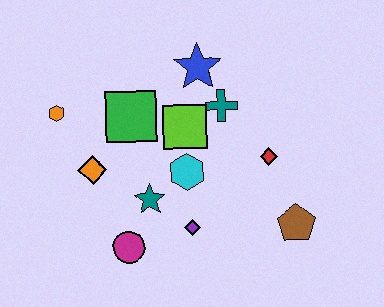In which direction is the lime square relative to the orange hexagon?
The lime square is to the right of the orange hexagon.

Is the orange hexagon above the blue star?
No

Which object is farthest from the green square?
The brown pentagon is farthest from the green square.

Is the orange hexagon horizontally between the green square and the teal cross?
No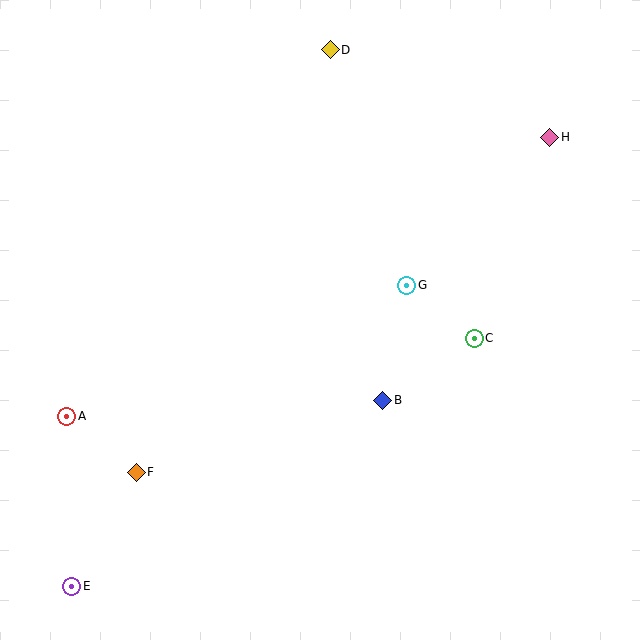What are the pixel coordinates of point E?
Point E is at (72, 586).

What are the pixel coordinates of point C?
Point C is at (474, 338).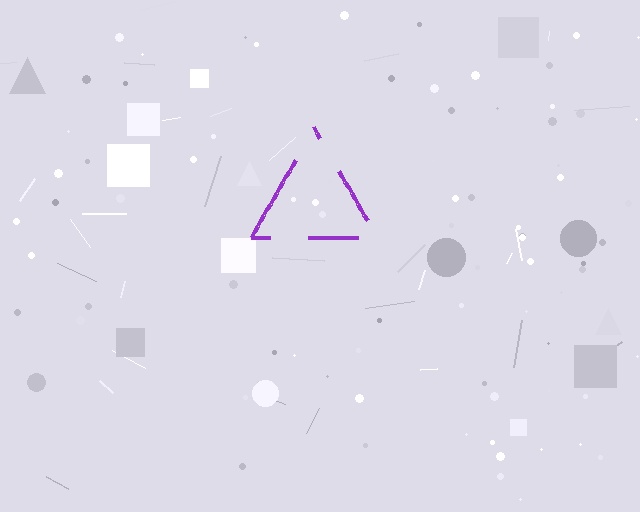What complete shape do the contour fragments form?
The contour fragments form a triangle.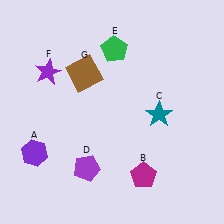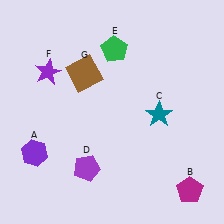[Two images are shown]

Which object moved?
The magenta pentagon (B) moved right.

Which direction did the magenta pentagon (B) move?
The magenta pentagon (B) moved right.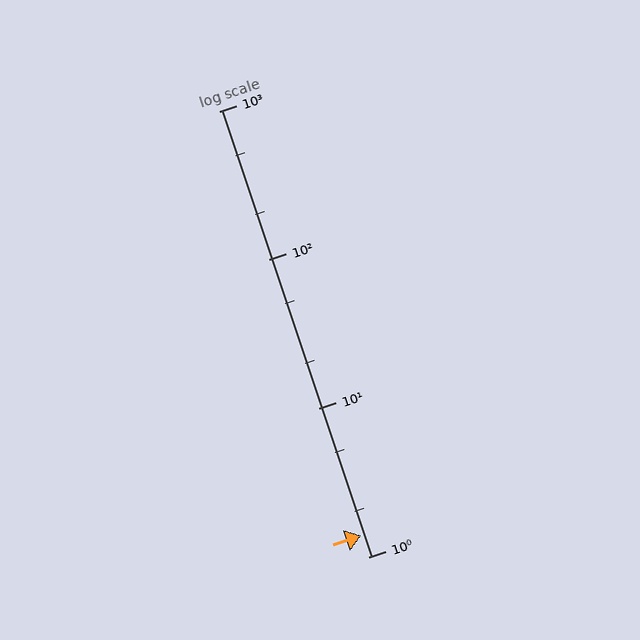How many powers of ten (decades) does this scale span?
The scale spans 3 decades, from 1 to 1000.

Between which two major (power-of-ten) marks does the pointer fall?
The pointer is between 1 and 10.